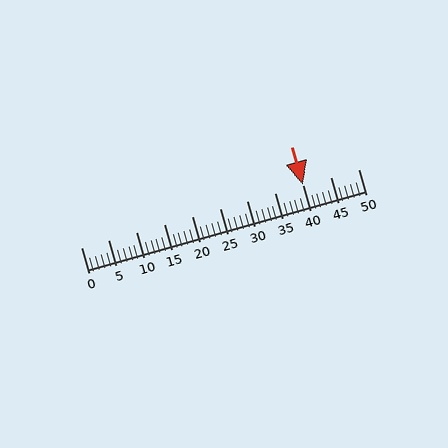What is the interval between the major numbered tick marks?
The major tick marks are spaced 5 units apart.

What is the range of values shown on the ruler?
The ruler shows values from 0 to 50.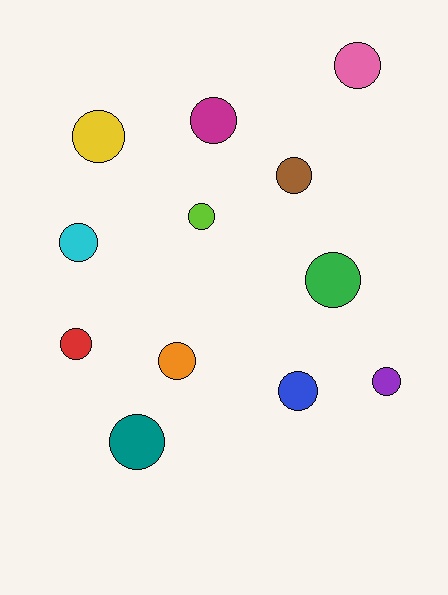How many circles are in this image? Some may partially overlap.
There are 12 circles.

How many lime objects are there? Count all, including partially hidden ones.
There is 1 lime object.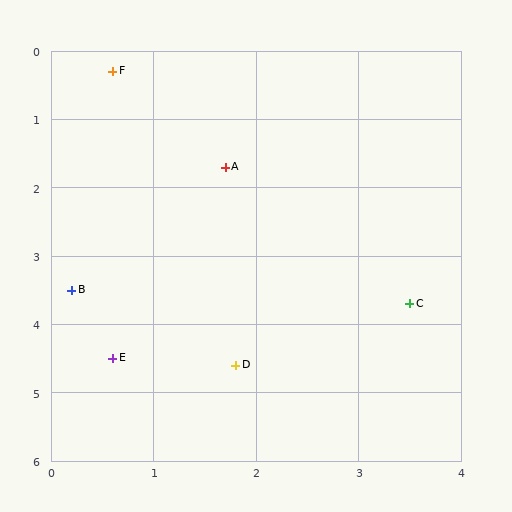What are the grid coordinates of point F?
Point F is at approximately (0.6, 0.3).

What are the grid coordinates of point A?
Point A is at approximately (1.7, 1.7).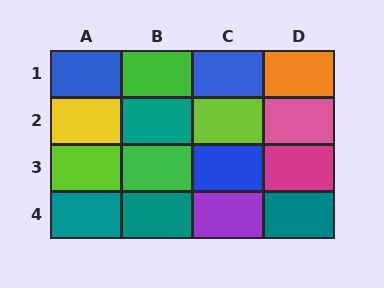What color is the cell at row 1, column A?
Blue.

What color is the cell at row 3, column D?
Magenta.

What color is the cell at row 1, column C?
Blue.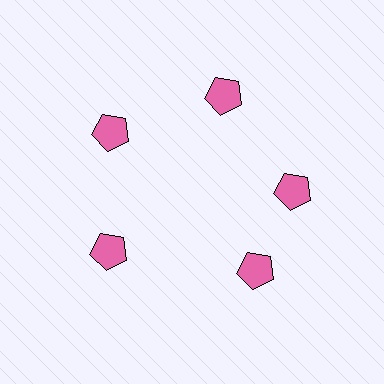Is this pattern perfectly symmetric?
No. The 5 pink pentagons are arranged in a ring, but one element near the 5 o'clock position is rotated out of alignment along the ring, breaking the 5-fold rotational symmetry.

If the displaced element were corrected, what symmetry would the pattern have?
It would have 5-fold rotational symmetry — the pattern would map onto itself every 72 degrees.